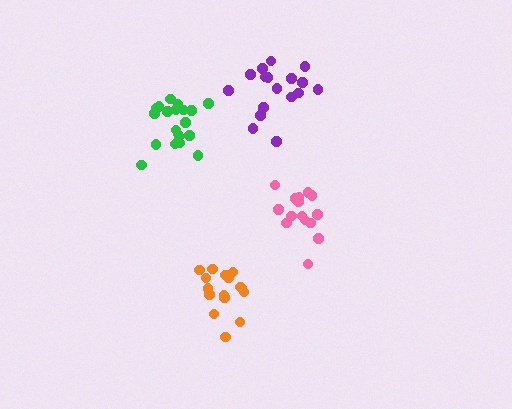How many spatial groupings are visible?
There are 4 spatial groupings.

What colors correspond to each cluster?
The clusters are colored: green, purple, orange, pink.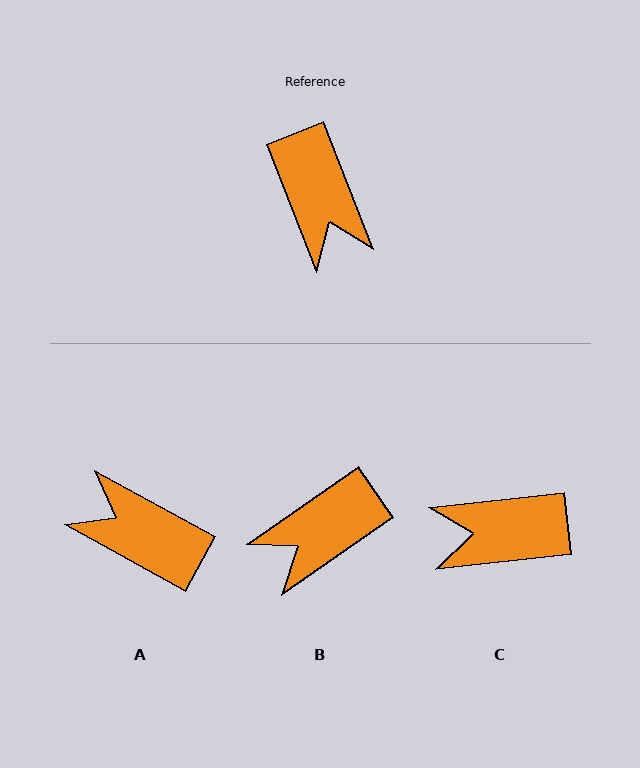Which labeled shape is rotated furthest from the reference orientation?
A, about 140 degrees away.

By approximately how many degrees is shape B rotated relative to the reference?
Approximately 76 degrees clockwise.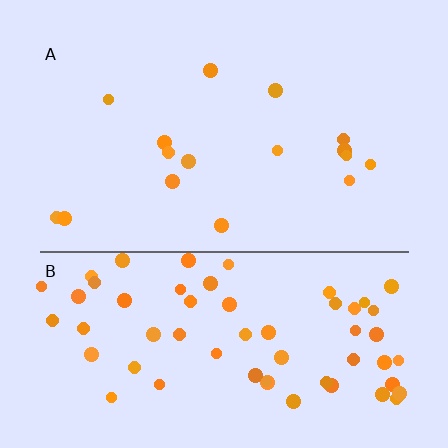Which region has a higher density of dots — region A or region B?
B (the bottom).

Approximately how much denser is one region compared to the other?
Approximately 3.8× — region B over region A.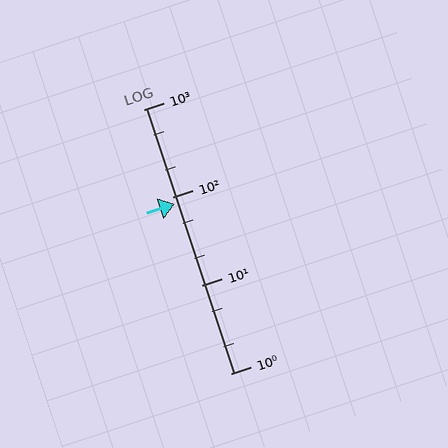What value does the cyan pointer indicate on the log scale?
The pointer indicates approximately 85.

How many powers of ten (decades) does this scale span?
The scale spans 3 decades, from 1 to 1000.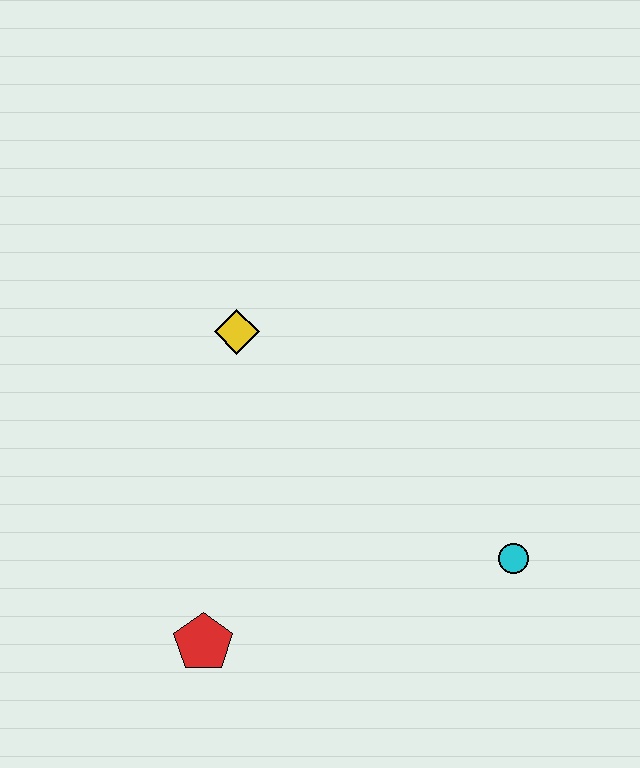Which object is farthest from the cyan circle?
The yellow diamond is farthest from the cyan circle.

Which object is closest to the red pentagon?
The yellow diamond is closest to the red pentagon.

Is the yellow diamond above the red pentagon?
Yes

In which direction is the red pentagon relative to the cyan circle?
The red pentagon is to the left of the cyan circle.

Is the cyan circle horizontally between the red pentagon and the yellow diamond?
No